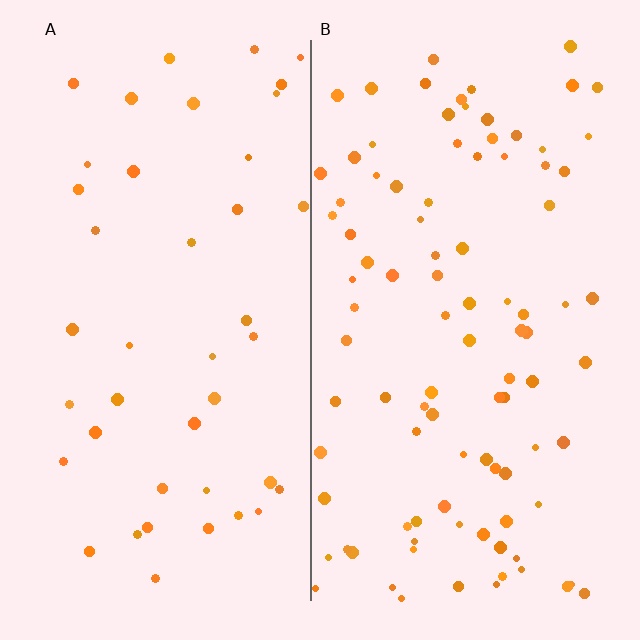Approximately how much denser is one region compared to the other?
Approximately 2.3× — region B over region A.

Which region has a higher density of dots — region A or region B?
B (the right).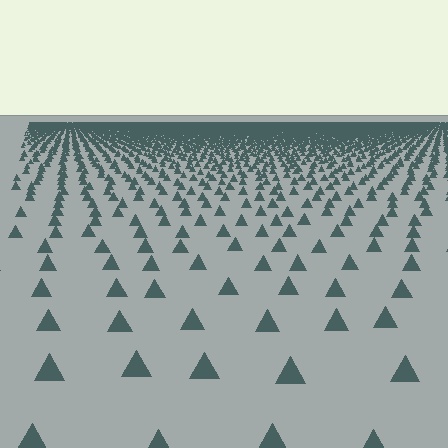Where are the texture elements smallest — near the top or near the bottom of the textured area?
Near the top.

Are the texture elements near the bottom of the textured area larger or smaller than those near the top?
Larger. Near the bottom, elements are closer to the viewer and appear at a bigger on-screen size.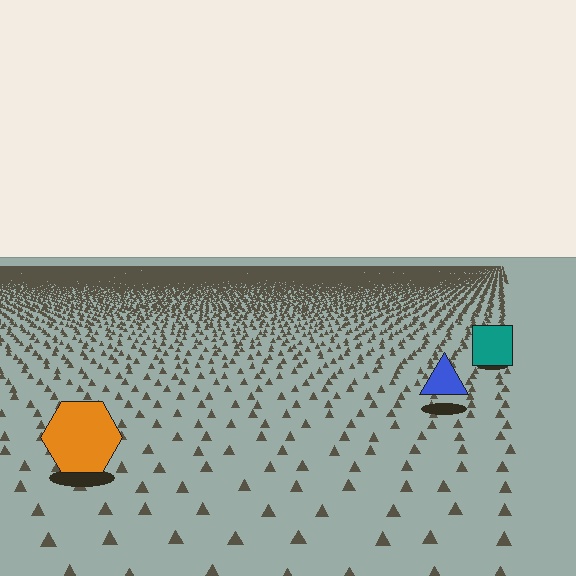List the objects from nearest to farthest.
From nearest to farthest: the orange hexagon, the blue triangle, the teal square.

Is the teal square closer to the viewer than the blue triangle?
No. The blue triangle is closer — you can tell from the texture gradient: the ground texture is coarser near it.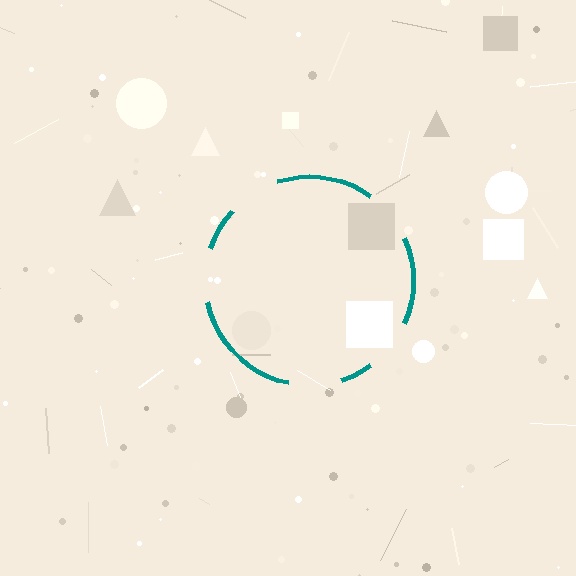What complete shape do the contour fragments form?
The contour fragments form a circle.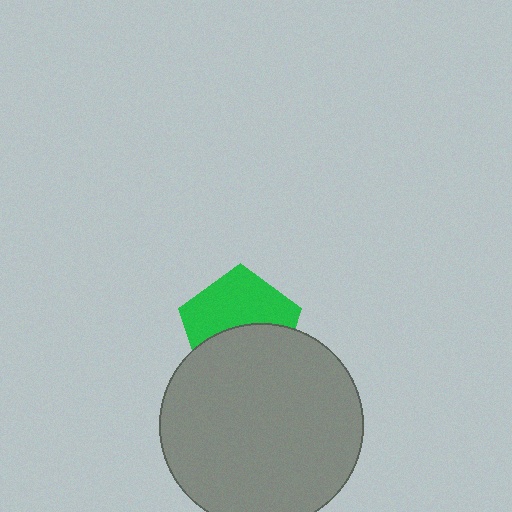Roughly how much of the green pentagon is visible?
About half of it is visible (roughly 53%).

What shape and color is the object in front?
The object in front is a gray circle.